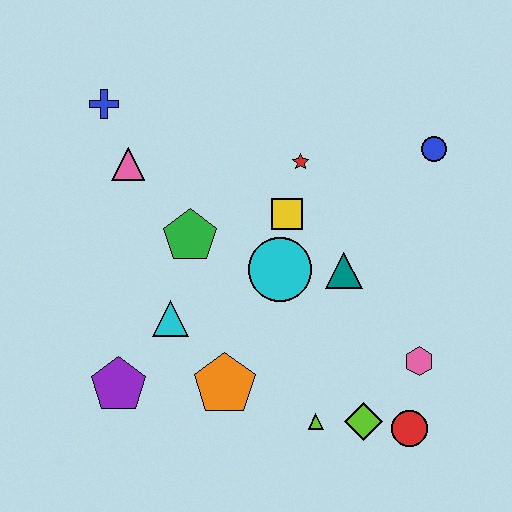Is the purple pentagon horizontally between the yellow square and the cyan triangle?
No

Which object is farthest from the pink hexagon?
The blue cross is farthest from the pink hexagon.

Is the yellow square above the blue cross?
No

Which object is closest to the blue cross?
The pink triangle is closest to the blue cross.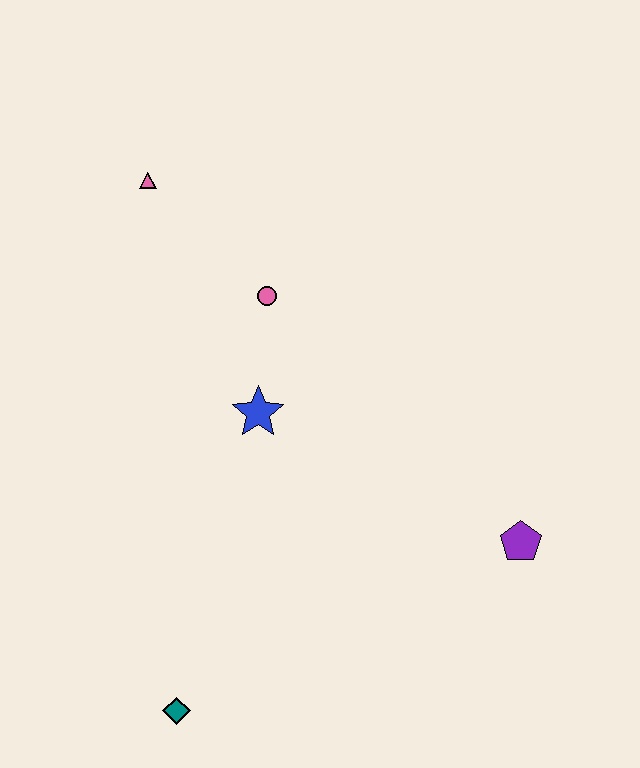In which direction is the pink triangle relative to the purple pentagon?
The pink triangle is to the left of the purple pentagon.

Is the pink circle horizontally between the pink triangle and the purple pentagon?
Yes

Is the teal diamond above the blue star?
No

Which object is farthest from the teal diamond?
The pink triangle is farthest from the teal diamond.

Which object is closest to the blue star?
The pink circle is closest to the blue star.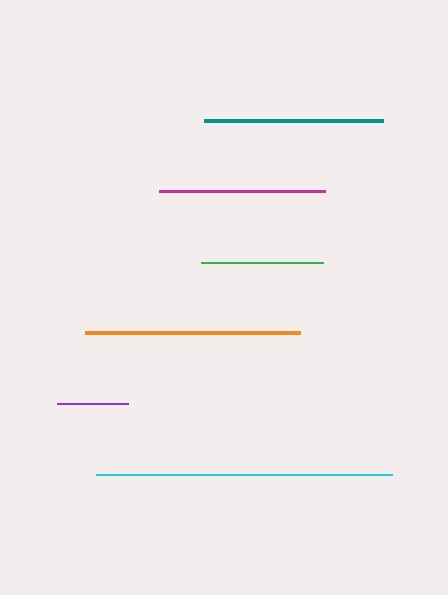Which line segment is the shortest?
The purple line is the shortest at approximately 71 pixels.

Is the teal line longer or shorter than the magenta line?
The teal line is longer than the magenta line.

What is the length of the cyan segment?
The cyan segment is approximately 297 pixels long.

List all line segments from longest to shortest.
From longest to shortest: cyan, orange, teal, magenta, green, purple.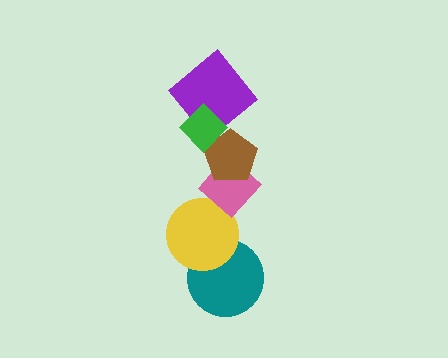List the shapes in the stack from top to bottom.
From top to bottom: the green diamond, the purple diamond, the brown pentagon, the pink diamond, the yellow circle, the teal circle.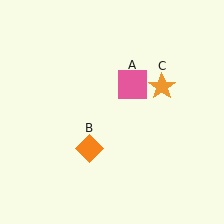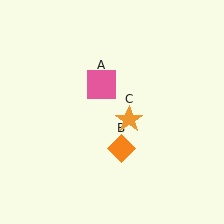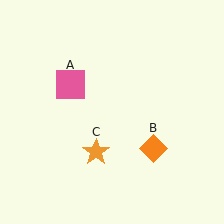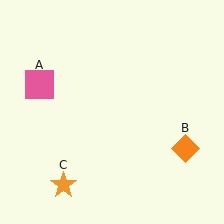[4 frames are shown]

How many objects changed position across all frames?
3 objects changed position: pink square (object A), orange diamond (object B), orange star (object C).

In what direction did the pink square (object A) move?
The pink square (object A) moved left.